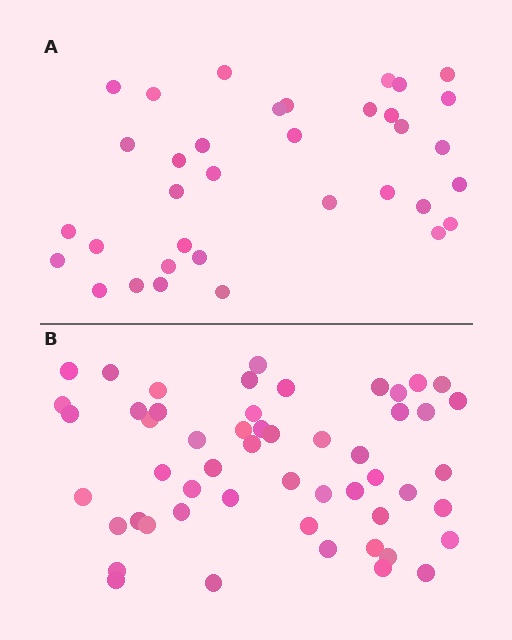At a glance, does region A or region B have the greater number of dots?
Region B (the bottom region) has more dots.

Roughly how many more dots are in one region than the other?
Region B has approximately 20 more dots than region A.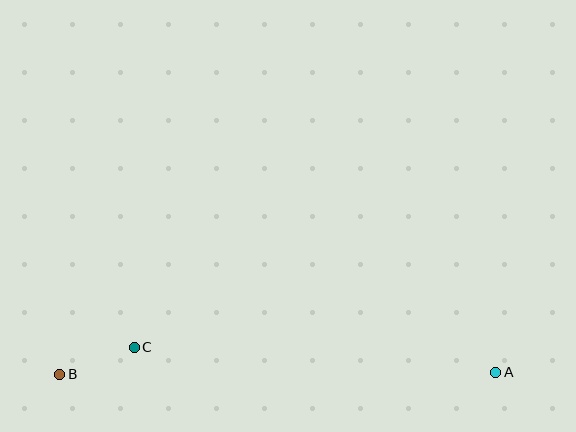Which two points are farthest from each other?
Points A and B are farthest from each other.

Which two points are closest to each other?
Points B and C are closest to each other.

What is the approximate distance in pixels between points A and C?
The distance between A and C is approximately 363 pixels.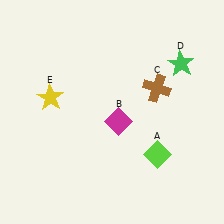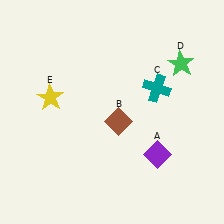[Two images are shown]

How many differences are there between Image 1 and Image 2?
There are 3 differences between the two images.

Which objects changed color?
A changed from lime to purple. B changed from magenta to brown. C changed from brown to teal.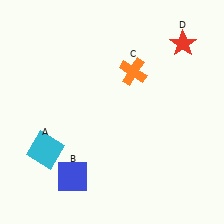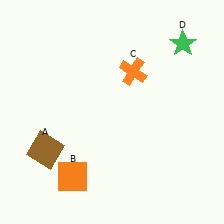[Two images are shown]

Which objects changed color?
A changed from cyan to brown. B changed from blue to orange. D changed from red to green.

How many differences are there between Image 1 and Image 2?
There are 3 differences between the two images.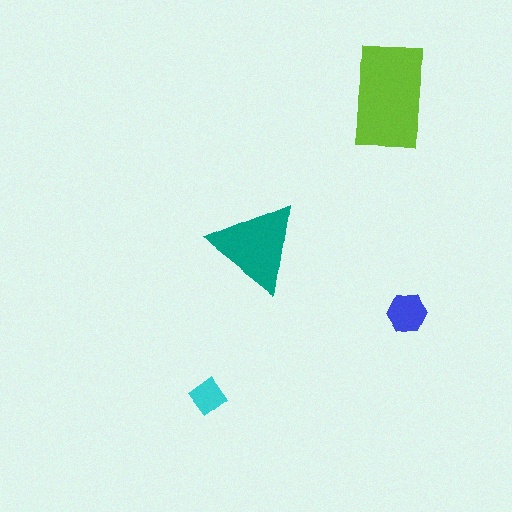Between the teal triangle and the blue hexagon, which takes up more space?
The teal triangle.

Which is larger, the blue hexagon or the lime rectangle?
The lime rectangle.